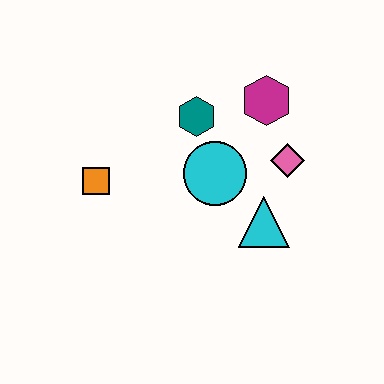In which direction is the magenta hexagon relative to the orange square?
The magenta hexagon is to the right of the orange square.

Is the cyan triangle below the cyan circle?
Yes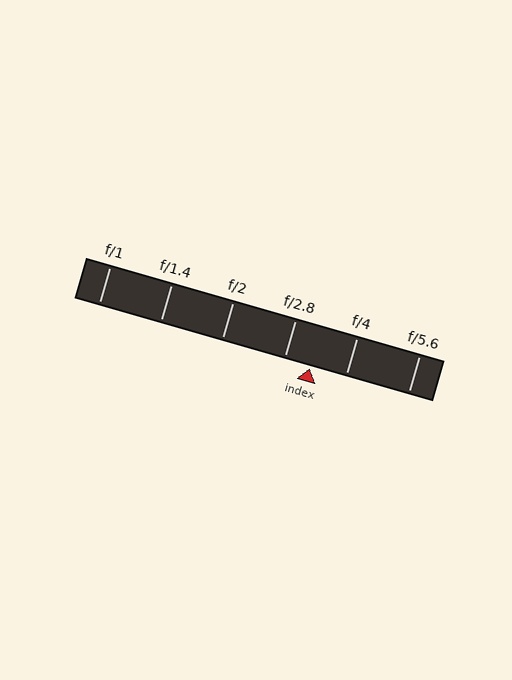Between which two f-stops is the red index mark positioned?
The index mark is between f/2.8 and f/4.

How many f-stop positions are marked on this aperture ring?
There are 6 f-stop positions marked.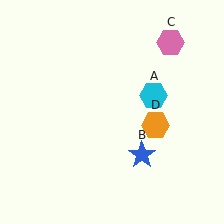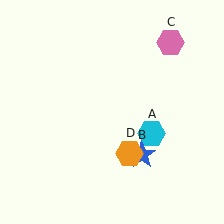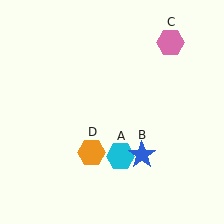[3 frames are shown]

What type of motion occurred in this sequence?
The cyan hexagon (object A), orange hexagon (object D) rotated clockwise around the center of the scene.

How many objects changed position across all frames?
2 objects changed position: cyan hexagon (object A), orange hexagon (object D).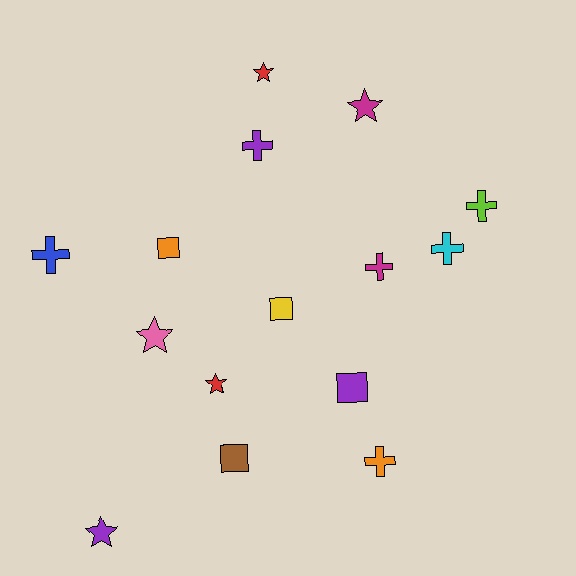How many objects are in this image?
There are 15 objects.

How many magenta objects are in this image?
There are 2 magenta objects.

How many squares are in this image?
There are 4 squares.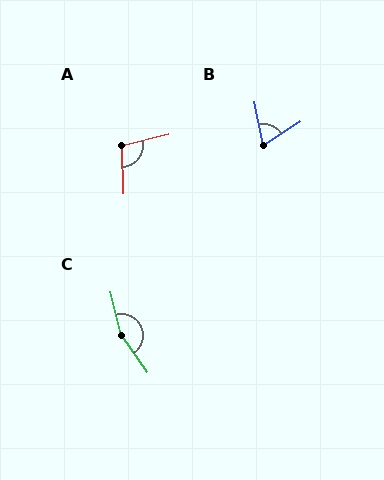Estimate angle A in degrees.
Approximately 101 degrees.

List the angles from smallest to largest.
B (68°), A (101°), C (159°).